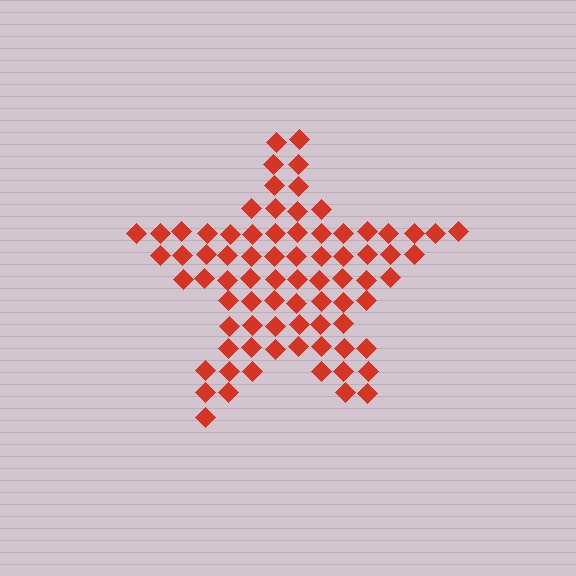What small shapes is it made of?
It is made of small diamonds.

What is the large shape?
The large shape is a star.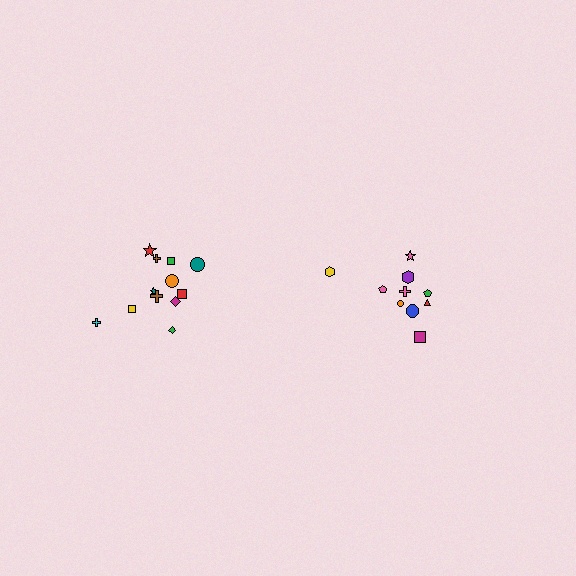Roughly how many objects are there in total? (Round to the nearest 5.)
Roughly 20 objects in total.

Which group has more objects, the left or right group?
The left group.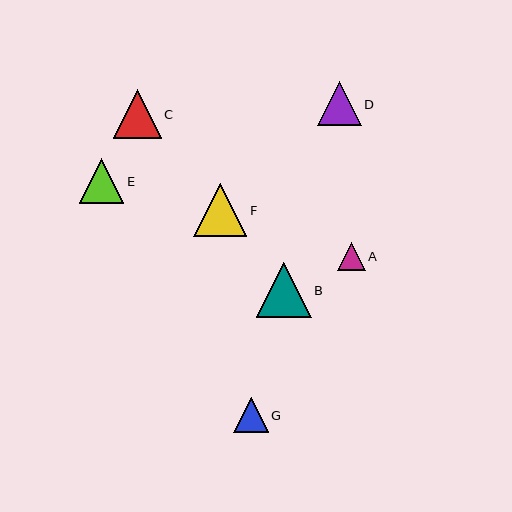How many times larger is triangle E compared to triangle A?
Triangle E is approximately 1.6 times the size of triangle A.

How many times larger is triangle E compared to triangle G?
Triangle E is approximately 1.3 times the size of triangle G.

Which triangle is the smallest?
Triangle A is the smallest with a size of approximately 28 pixels.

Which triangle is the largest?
Triangle B is the largest with a size of approximately 55 pixels.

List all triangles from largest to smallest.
From largest to smallest: B, F, C, E, D, G, A.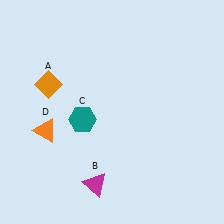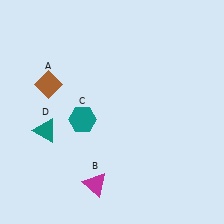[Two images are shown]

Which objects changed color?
A changed from orange to brown. D changed from orange to teal.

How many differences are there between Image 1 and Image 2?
There are 2 differences between the two images.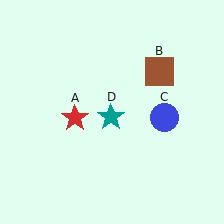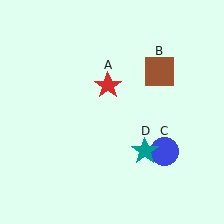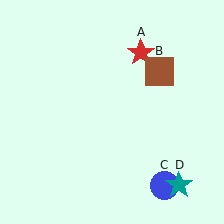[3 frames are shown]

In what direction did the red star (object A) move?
The red star (object A) moved up and to the right.